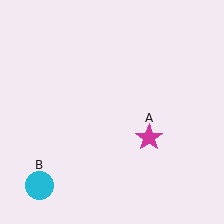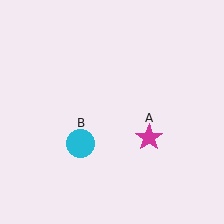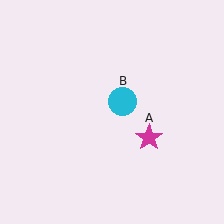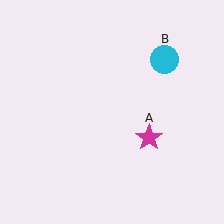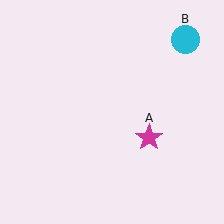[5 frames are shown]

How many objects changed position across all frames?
1 object changed position: cyan circle (object B).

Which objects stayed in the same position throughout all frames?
Magenta star (object A) remained stationary.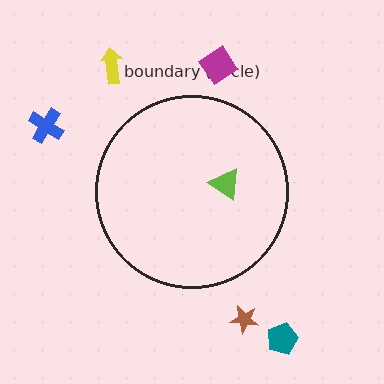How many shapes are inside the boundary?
1 inside, 5 outside.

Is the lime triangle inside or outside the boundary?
Inside.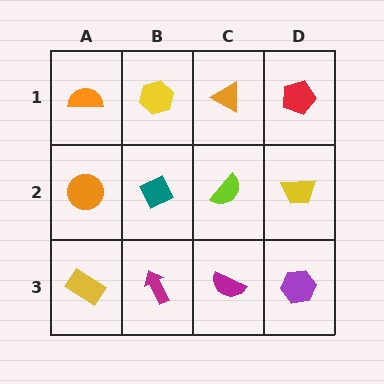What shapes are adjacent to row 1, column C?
A lime semicircle (row 2, column C), a yellow hexagon (row 1, column B), a red pentagon (row 1, column D).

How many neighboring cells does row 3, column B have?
3.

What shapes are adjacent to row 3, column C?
A lime semicircle (row 2, column C), a magenta arrow (row 3, column B), a purple hexagon (row 3, column D).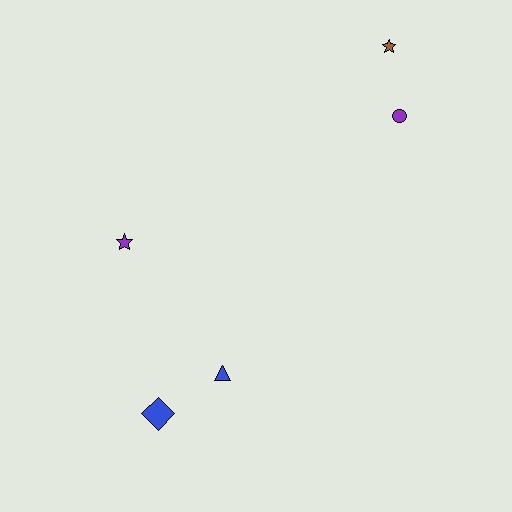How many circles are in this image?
There is 1 circle.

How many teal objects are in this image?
There are no teal objects.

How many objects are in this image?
There are 5 objects.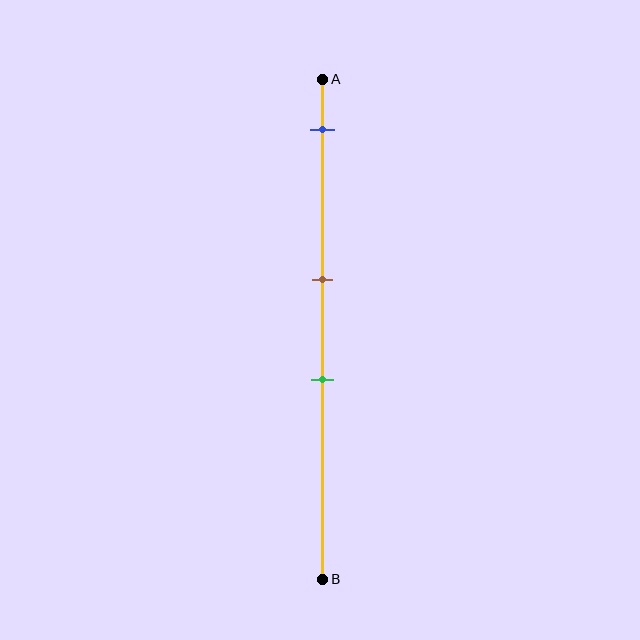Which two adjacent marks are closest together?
The brown and green marks are the closest adjacent pair.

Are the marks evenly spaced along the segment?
No, the marks are not evenly spaced.